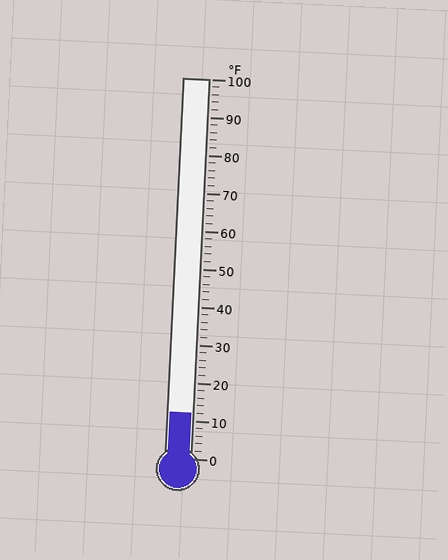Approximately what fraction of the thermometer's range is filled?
The thermometer is filled to approximately 10% of its range.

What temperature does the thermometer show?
The thermometer shows approximately 12°F.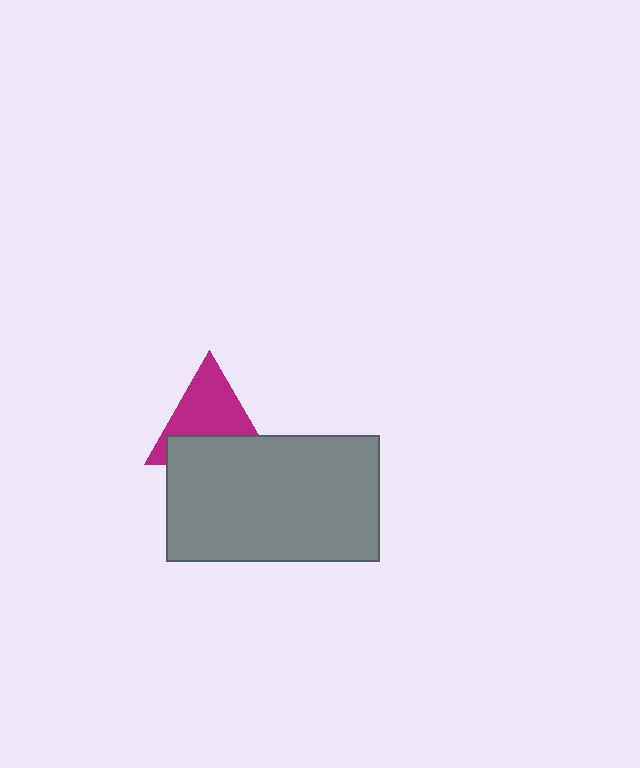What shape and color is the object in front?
The object in front is a gray rectangle.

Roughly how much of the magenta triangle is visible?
About half of it is visible (roughly 60%).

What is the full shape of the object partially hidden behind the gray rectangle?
The partially hidden object is a magenta triangle.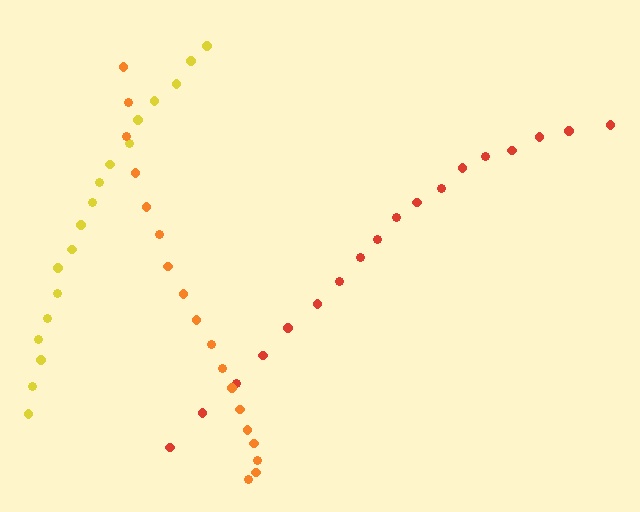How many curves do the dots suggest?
There are 3 distinct paths.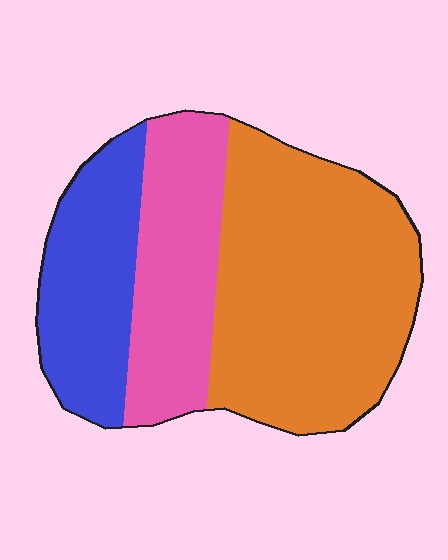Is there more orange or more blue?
Orange.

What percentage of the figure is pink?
Pink takes up about one quarter (1/4) of the figure.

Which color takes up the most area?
Orange, at roughly 50%.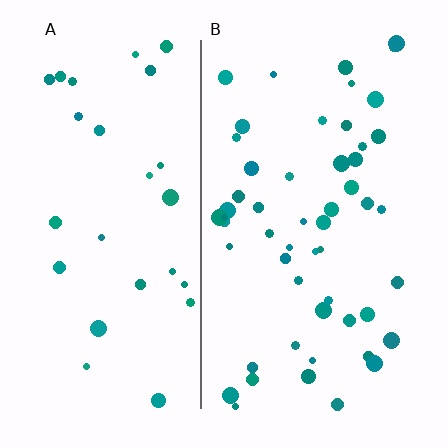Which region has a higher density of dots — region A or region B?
B (the right).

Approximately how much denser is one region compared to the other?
Approximately 1.9× — region B over region A.